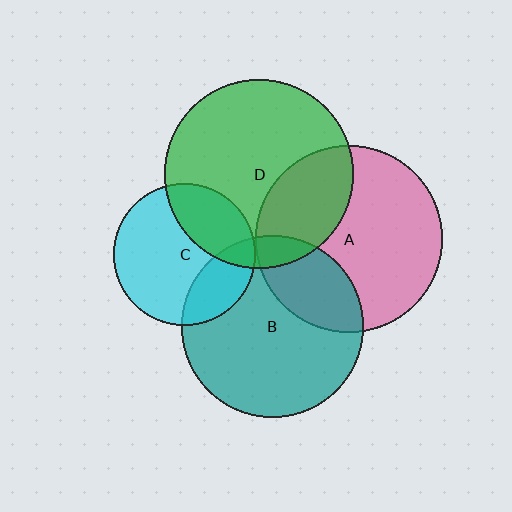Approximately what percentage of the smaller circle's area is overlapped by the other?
Approximately 30%.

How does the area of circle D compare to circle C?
Approximately 1.8 times.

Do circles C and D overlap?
Yes.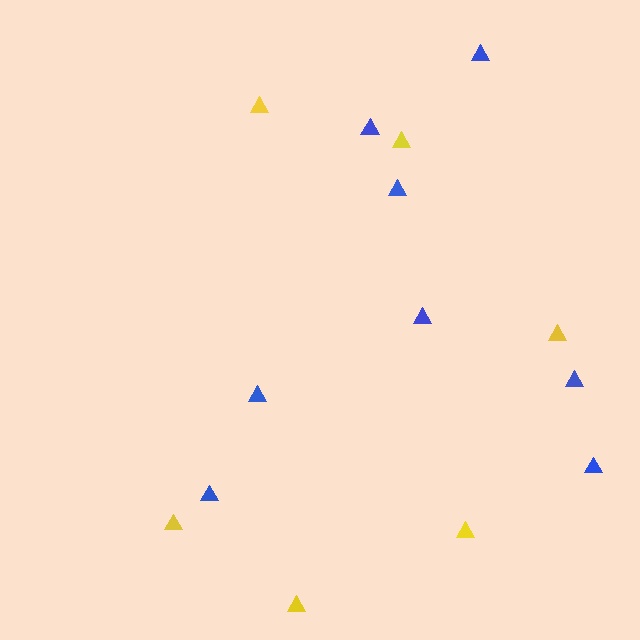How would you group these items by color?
There are 2 groups: one group of blue triangles (8) and one group of yellow triangles (6).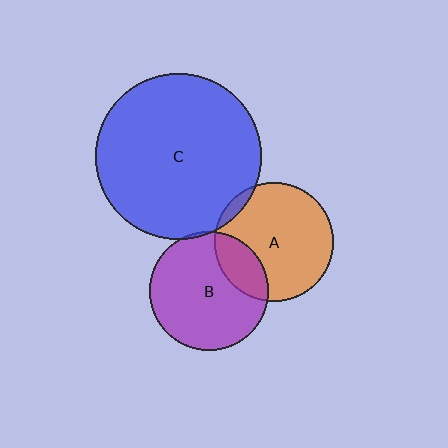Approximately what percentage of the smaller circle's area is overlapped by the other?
Approximately 5%.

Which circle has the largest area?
Circle C (blue).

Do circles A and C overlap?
Yes.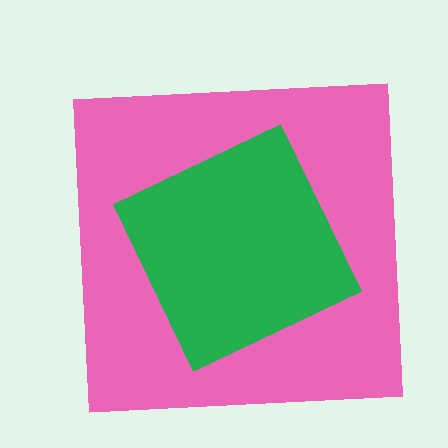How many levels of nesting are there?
2.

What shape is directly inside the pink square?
The green diamond.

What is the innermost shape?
The green diamond.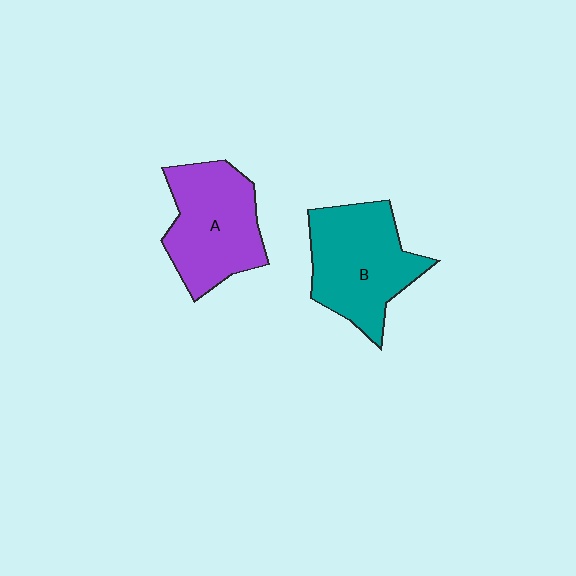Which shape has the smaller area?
Shape A (purple).